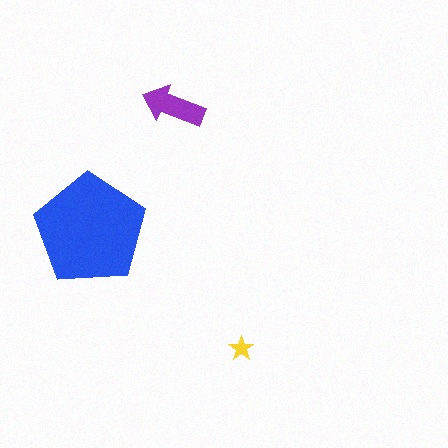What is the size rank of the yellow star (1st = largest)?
3rd.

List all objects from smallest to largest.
The yellow star, the purple arrow, the blue pentagon.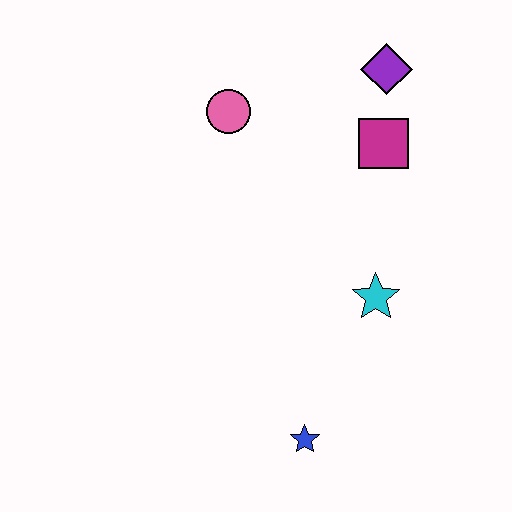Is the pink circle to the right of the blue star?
No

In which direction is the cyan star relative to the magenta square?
The cyan star is below the magenta square.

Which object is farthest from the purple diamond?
The blue star is farthest from the purple diamond.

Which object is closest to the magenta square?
The purple diamond is closest to the magenta square.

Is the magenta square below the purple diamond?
Yes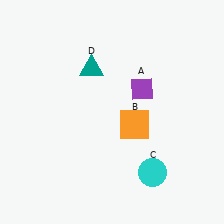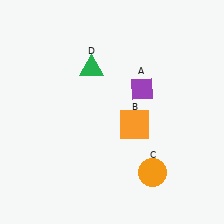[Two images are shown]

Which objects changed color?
C changed from cyan to orange. D changed from teal to green.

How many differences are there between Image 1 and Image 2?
There are 2 differences between the two images.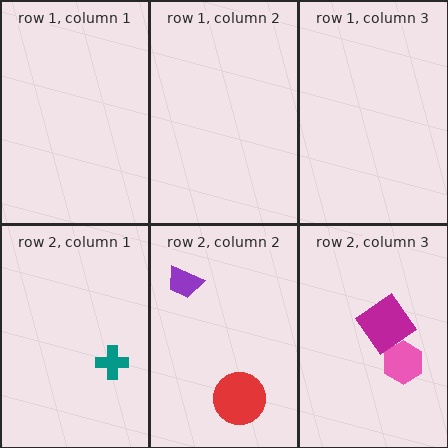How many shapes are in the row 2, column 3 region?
2.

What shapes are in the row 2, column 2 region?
The red circle, the purple trapezoid.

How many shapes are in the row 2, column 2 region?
2.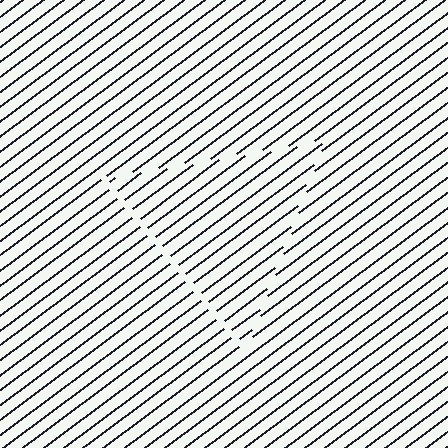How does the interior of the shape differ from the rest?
The interior of the shape contains the same grating, shifted by half a period — the contour is defined by the phase discontinuity where line-ends from the inner and outer gratings abut.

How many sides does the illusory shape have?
3 sides — the line-ends trace a triangle.